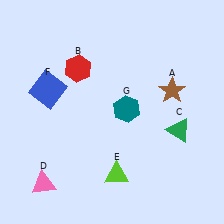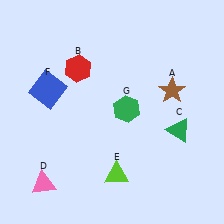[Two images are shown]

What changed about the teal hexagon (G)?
In Image 1, G is teal. In Image 2, it changed to green.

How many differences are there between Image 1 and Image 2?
There is 1 difference between the two images.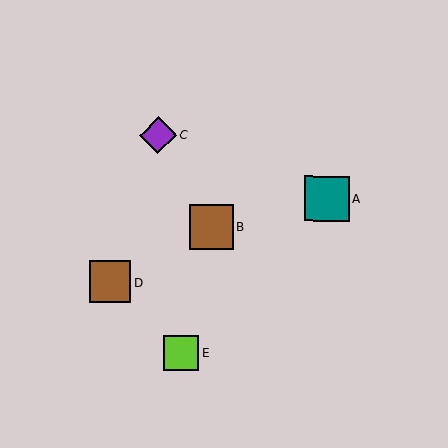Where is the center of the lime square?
The center of the lime square is at (182, 353).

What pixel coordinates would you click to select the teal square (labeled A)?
Click at (327, 199) to select the teal square A.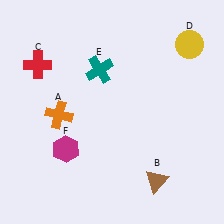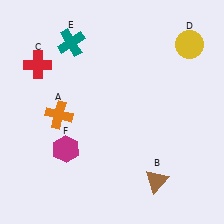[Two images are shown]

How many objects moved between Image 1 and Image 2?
1 object moved between the two images.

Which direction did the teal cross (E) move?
The teal cross (E) moved left.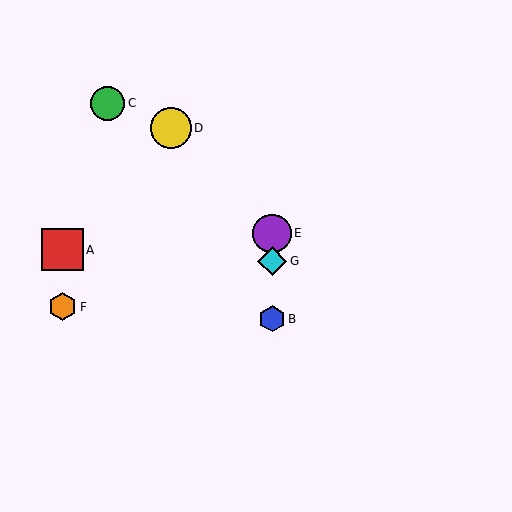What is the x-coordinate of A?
Object A is at x≈62.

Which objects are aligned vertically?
Objects B, E, G are aligned vertically.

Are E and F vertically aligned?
No, E is at x≈272 and F is at x≈62.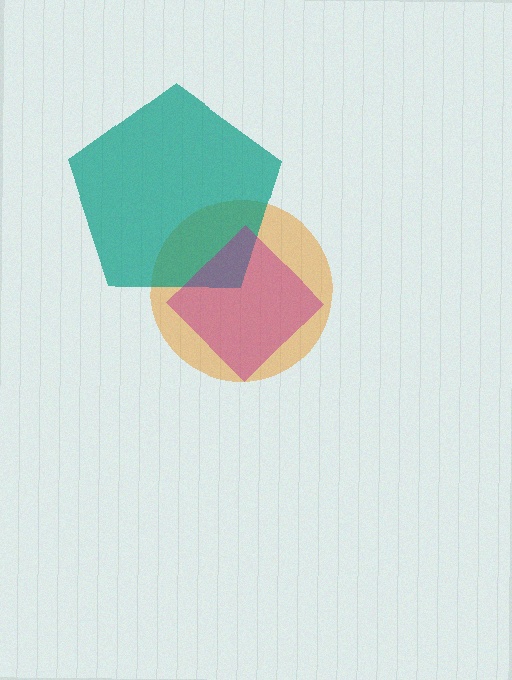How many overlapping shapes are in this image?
There are 3 overlapping shapes in the image.